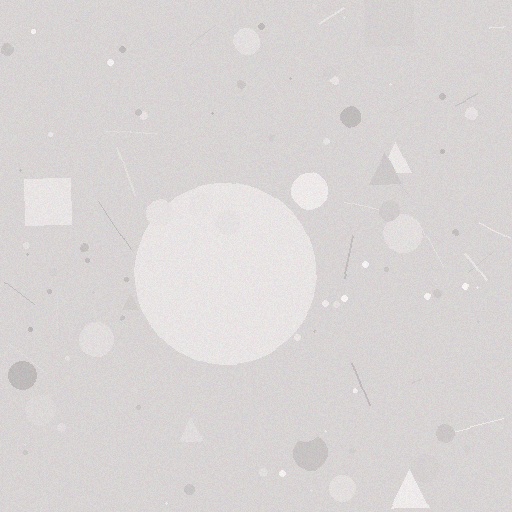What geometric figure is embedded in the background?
A circle is embedded in the background.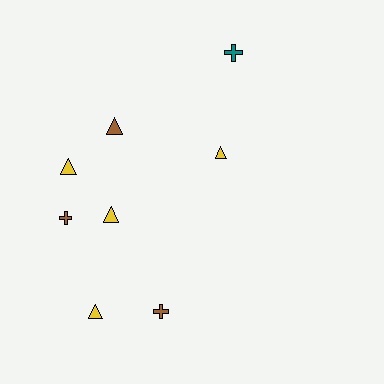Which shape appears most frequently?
Triangle, with 5 objects.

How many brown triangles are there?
There is 1 brown triangle.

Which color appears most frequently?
Yellow, with 4 objects.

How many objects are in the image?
There are 8 objects.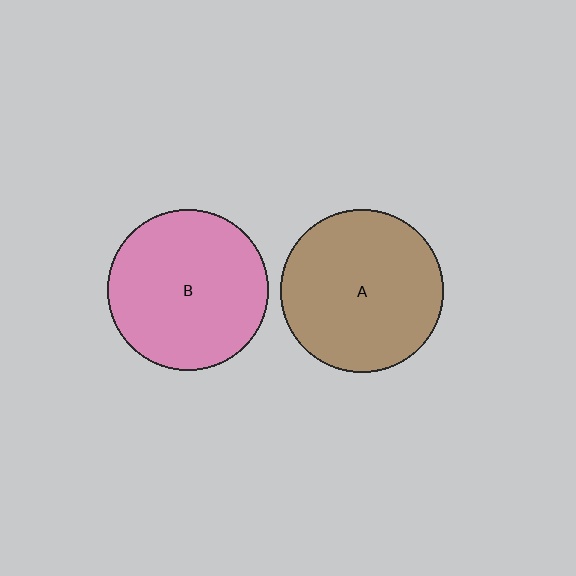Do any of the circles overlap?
No, none of the circles overlap.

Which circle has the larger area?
Circle A (brown).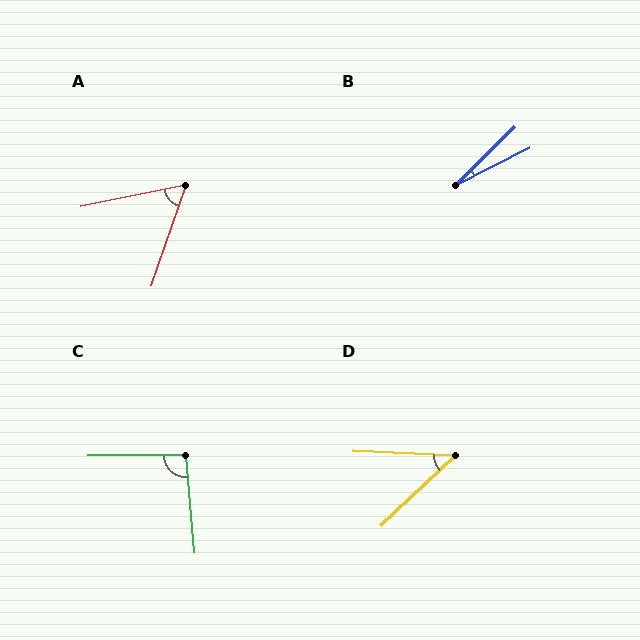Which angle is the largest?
C, at approximately 95 degrees.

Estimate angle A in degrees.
Approximately 60 degrees.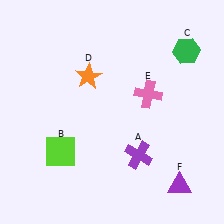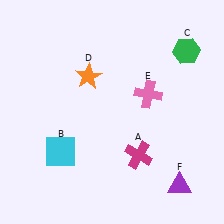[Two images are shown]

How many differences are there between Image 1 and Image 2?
There are 2 differences between the two images.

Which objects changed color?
A changed from purple to magenta. B changed from lime to cyan.